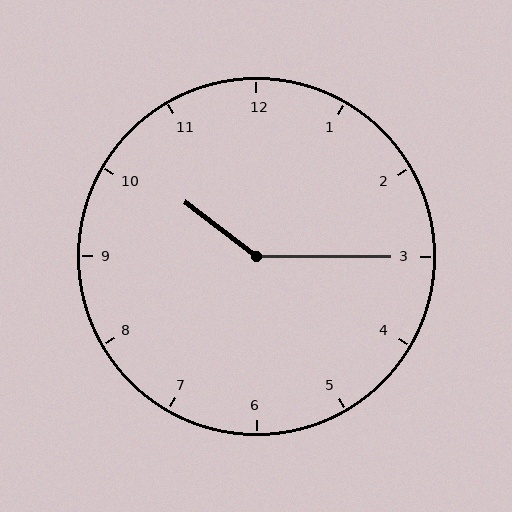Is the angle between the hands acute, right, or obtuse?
It is obtuse.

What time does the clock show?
10:15.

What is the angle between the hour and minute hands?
Approximately 142 degrees.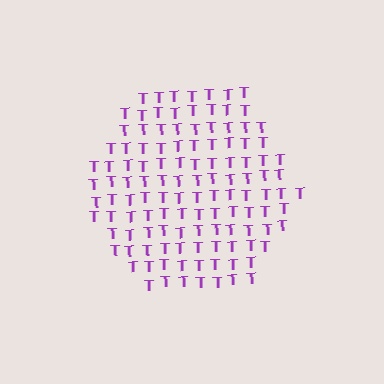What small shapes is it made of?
It is made of small letter T's.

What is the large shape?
The large shape is a hexagon.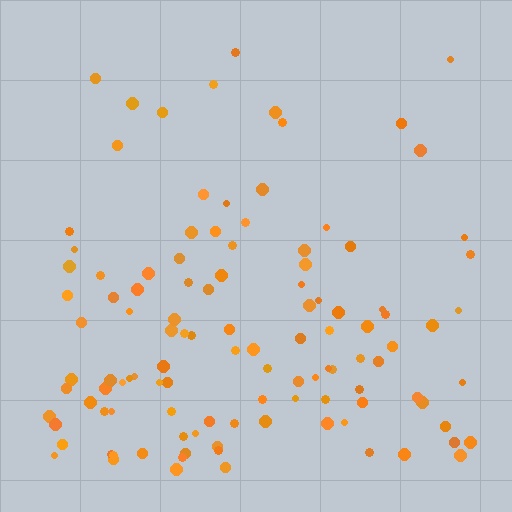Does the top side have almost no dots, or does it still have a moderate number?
Still a moderate number, just noticeably fewer than the bottom.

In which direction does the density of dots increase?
From top to bottom, with the bottom side densest.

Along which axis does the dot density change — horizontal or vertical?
Vertical.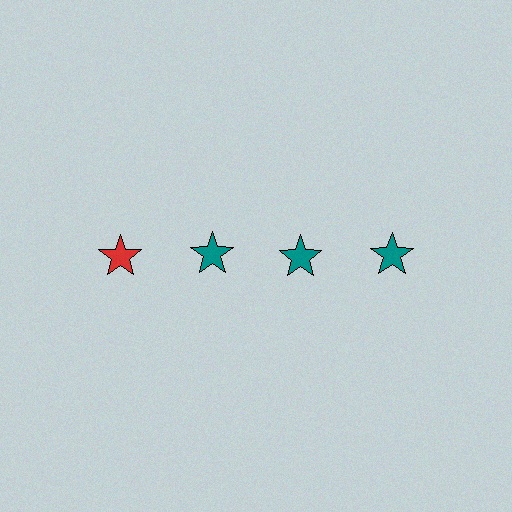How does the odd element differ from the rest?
It has a different color: red instead of teal.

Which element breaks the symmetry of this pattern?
The red star in the top row, leftmost column breaks the symmetry. All other shapes are teal stars.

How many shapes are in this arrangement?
There are 4 shapes arranged in a grid pattern.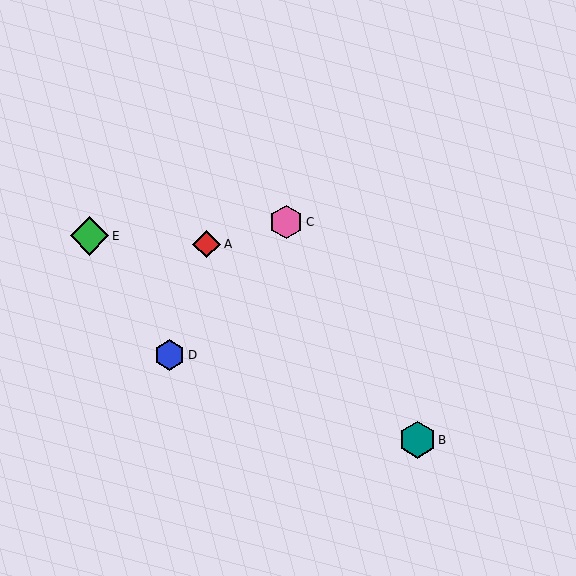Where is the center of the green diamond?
The center of the green diamond is at (89, 236).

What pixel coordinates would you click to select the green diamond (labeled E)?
Click at (89, 236) to select the green diamond E.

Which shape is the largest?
The green diamond (labeled E) is the largest.